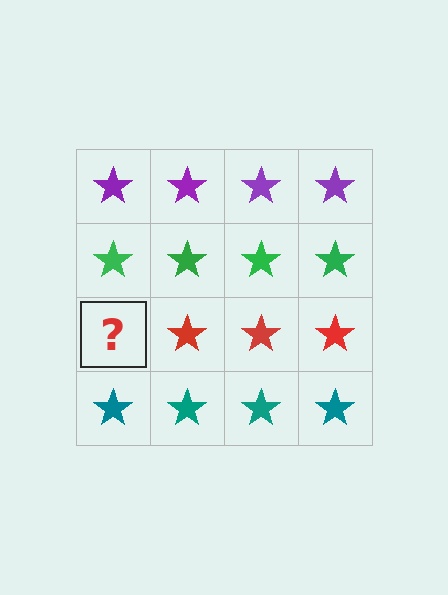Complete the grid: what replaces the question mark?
The question mark should be replaced with a red star.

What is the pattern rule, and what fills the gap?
The rule is that each row has a consistent color. The gap should be filled with a red star.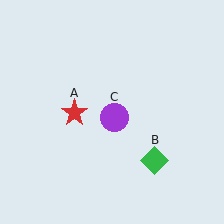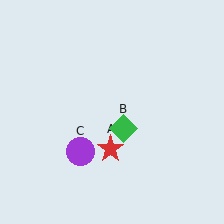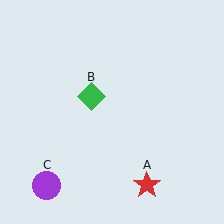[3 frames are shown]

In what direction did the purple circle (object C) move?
The purple circle (object C) moved down and to the left.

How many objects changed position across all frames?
3 objects changed position: red star (object A), green diamond (object B), purple circle (object C).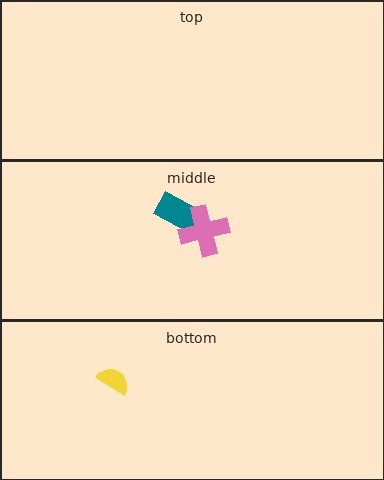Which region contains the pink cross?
The middle region.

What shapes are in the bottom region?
The yellow semicircle.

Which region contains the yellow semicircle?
The bottom region.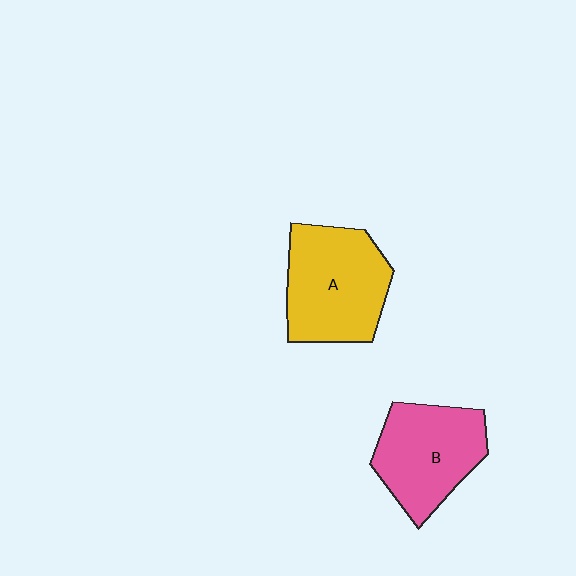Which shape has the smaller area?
Shape B (pink).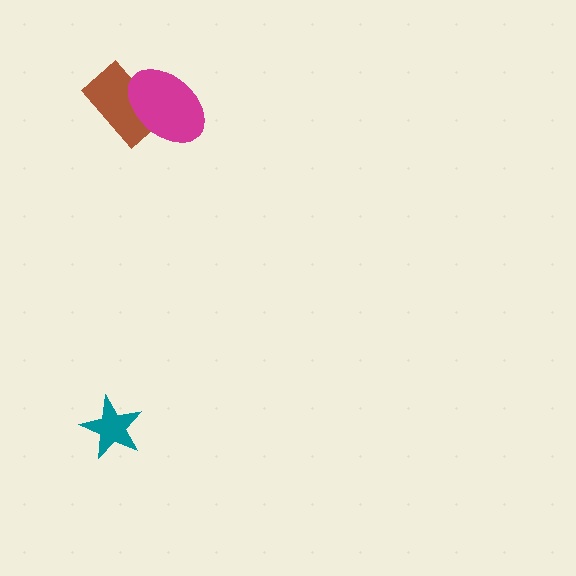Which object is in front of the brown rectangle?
The magenta ellipse is in front of the brown rectangle.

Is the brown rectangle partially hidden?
Yes, it is partially covered by another shape.